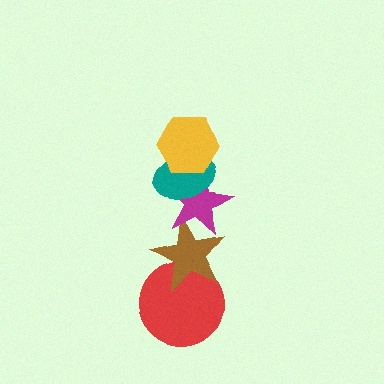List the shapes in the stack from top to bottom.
From top to bottom: the yellow hexagon, the teal ellipse, the magenta star, the brown star, the red circle.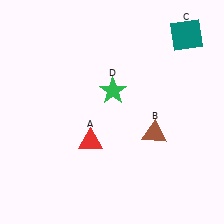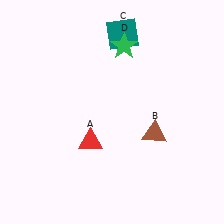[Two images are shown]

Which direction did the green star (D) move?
The green star (D) moved up.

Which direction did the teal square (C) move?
The teal square (C) moved left.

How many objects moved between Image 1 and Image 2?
2 objects moved between the two images.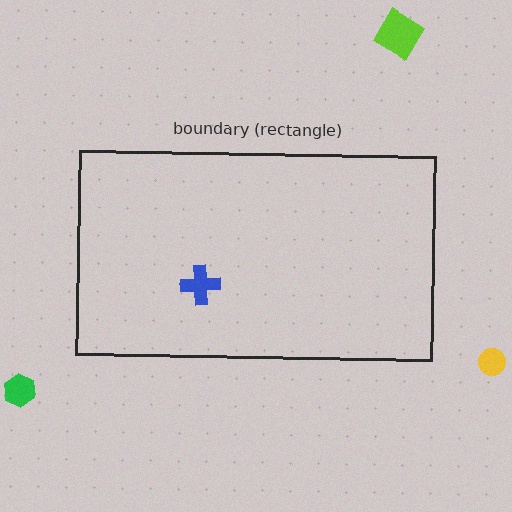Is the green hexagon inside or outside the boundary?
Outside.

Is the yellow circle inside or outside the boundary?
Outside.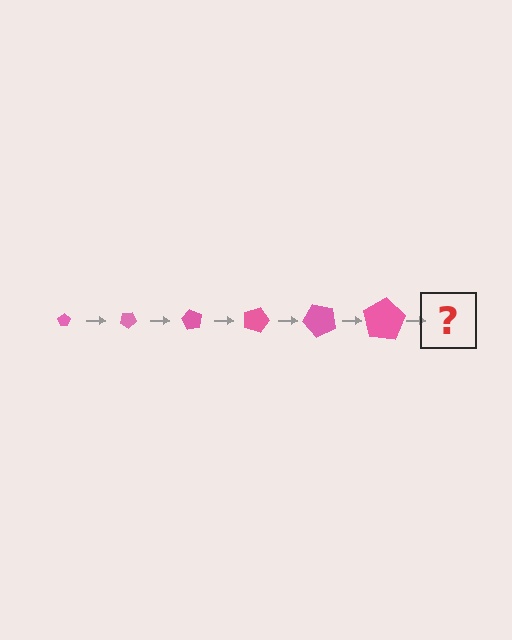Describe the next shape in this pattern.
It should be a pentagon, larger than the previous one and rotated 180 degrees from the start.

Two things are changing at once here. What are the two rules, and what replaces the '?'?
The two rules are that the pentagon grows larger each step and it rotates 30 degrees each step. The '?' should be a pentagon, larger than the previous one and rotated 180 degrees from the start.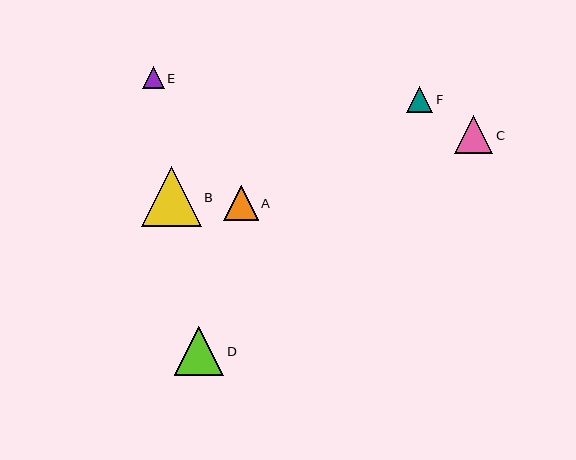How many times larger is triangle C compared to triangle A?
Triangle C is approximately 1.1 times the size of triangle A.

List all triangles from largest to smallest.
From largest to smallest: B, D, C, A, F, E.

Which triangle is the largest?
Triangle B is the largest with a size of approximately 60 pixels.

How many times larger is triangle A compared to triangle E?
Triangle A is approximately 1.6 times the size of triangle E.